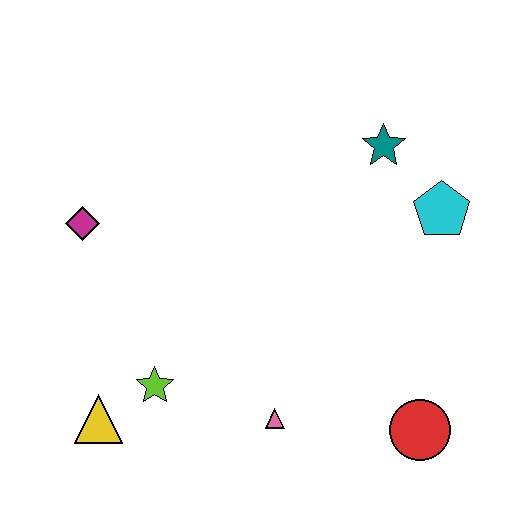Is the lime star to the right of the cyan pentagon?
No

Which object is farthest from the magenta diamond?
The red circle is farthest from the magenta diamond.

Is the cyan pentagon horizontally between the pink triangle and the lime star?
No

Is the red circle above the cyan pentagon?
No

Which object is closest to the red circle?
The pink triangle is closest to the red circle.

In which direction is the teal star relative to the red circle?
The teal star is above the red circle.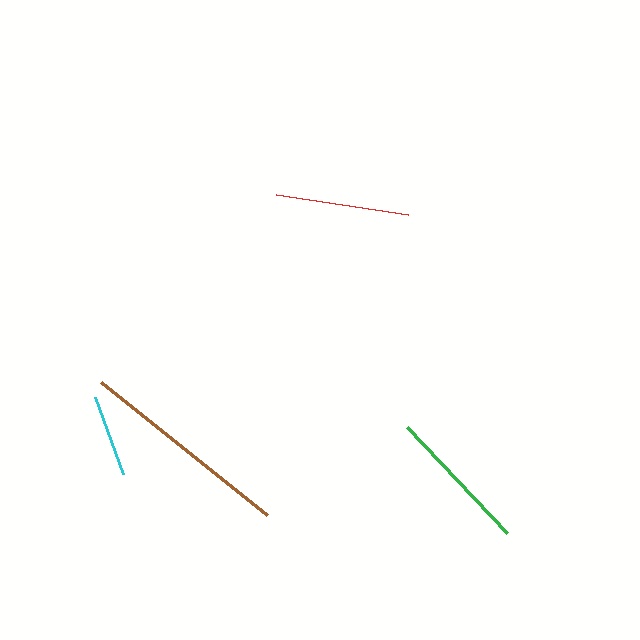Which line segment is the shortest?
The cyan line is the shortest at approximately 82 pixels.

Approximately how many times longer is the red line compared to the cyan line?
The red line is approximately 1.6 times the length of the cyan line.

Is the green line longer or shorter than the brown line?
The brown line is longer than the green line.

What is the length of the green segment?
The green segment is approximately 146 pixels long.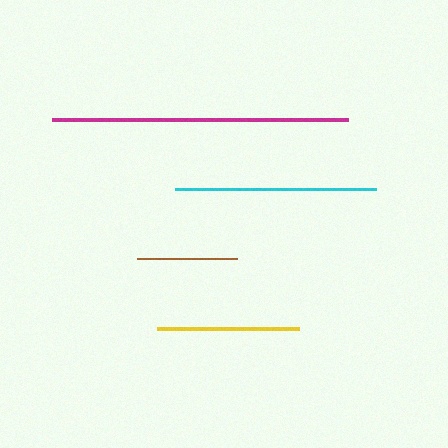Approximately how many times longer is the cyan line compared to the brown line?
The cyan line is approximately 2.0 times the length of the brown line.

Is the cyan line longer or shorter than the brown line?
The cyan line is longer than the brown line.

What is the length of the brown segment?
The brown segment is approximately 100 pixels long.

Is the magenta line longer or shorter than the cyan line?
The magenta line is longer than the cyan line.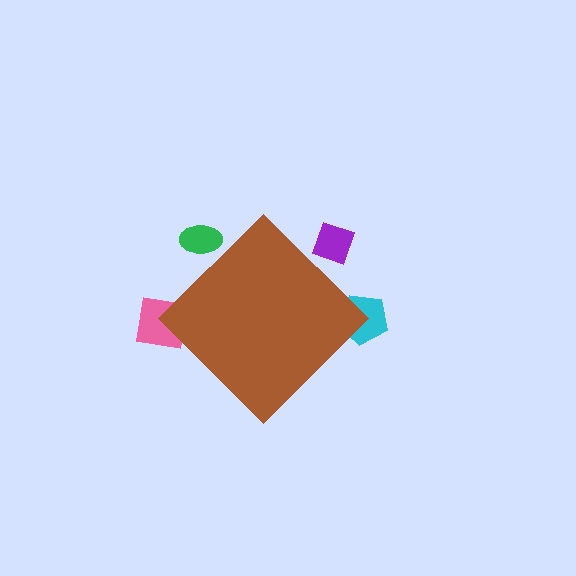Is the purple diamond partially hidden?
Yes, the purple diamond is partially hidden behind the brown diamond.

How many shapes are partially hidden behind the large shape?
4 shapes are partially hidden.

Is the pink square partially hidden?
Yes, the pink square is partially hidden behind the brown diamond.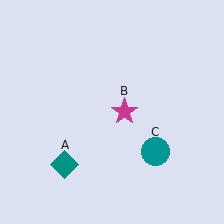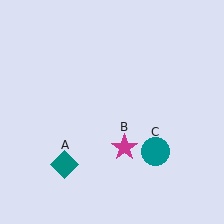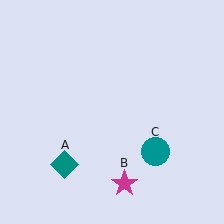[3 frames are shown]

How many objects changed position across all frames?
1 object changed position: magenta star (object B).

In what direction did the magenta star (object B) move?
The magenta star (object B) moved down.